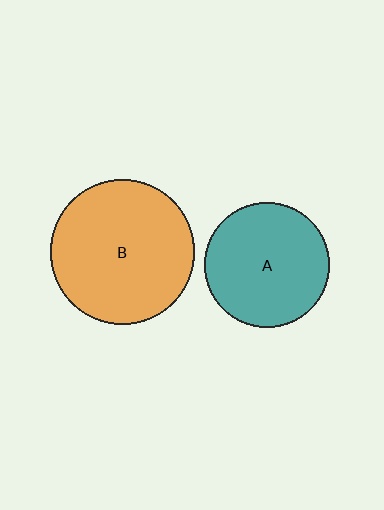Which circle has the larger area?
Circle B (orange).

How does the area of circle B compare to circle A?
Approximately 1.3 times.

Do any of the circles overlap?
No, none of the circles overlap.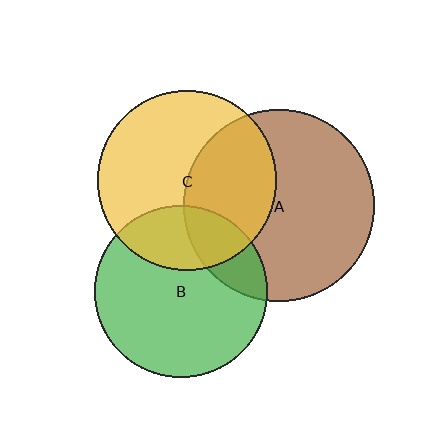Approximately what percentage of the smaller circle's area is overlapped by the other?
Approximately 40%.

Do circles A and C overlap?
Yes.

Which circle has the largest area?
Circle A (brown).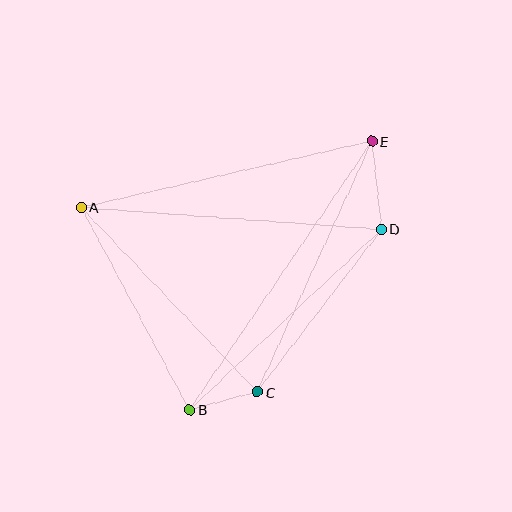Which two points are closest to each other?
Points B and C are closest to each other.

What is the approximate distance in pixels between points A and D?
The distance between A and D is approximately 301 pixels.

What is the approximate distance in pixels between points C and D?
The distance between C and D is approximately 204 pixels.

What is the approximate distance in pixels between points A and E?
The distance between A and E is approximately 298 pixels.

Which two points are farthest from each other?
Points B and E are farthest from each other.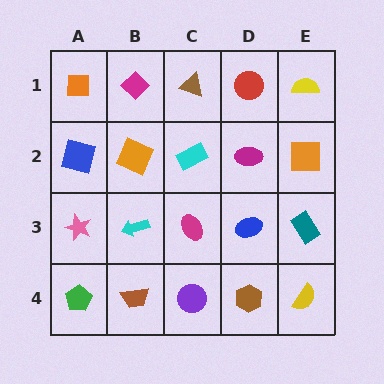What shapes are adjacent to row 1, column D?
A magenta ellipse (row 2, column D), a brown triangle (row 1, column C), a yellow semicircle (row 1, column E).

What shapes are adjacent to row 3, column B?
An orange square (row 2, column B), a brown trapezoid (row 4, column B), a pink star (row 3, column A), a magenta ellipse (row 3, column C).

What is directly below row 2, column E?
A teal rectangle.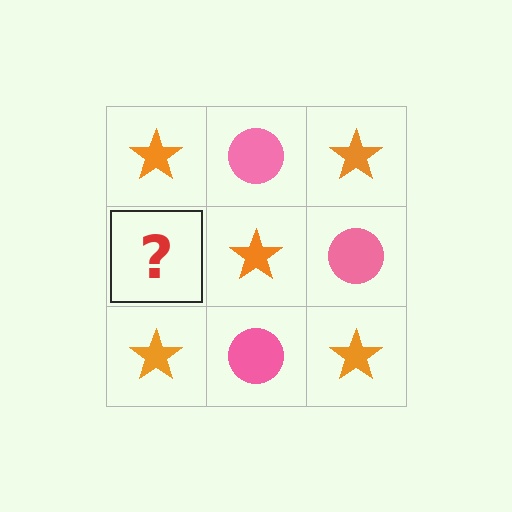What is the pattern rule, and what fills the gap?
The rule is that it alternates orange star and pink circle in a checkerboard pattern. The gap should be filled with a pink circle.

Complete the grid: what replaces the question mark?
The question mark should be replaced with a pink circle.